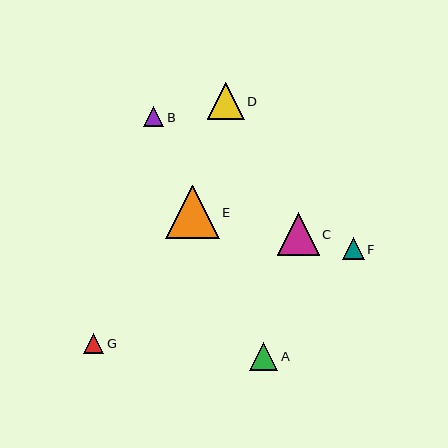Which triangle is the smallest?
Triangle G is the smallest with a size of approximately 20 pixels.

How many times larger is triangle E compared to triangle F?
Triangle E is approximately 2.4 times the size of triangle F.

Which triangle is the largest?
Triangle E is the largest with a size of approximately 53 pixels.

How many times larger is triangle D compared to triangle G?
Triangle D is approximately 1.9 times the size of triangle G.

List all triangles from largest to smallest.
From largest to smallest: E, C, D, A, F, B, G.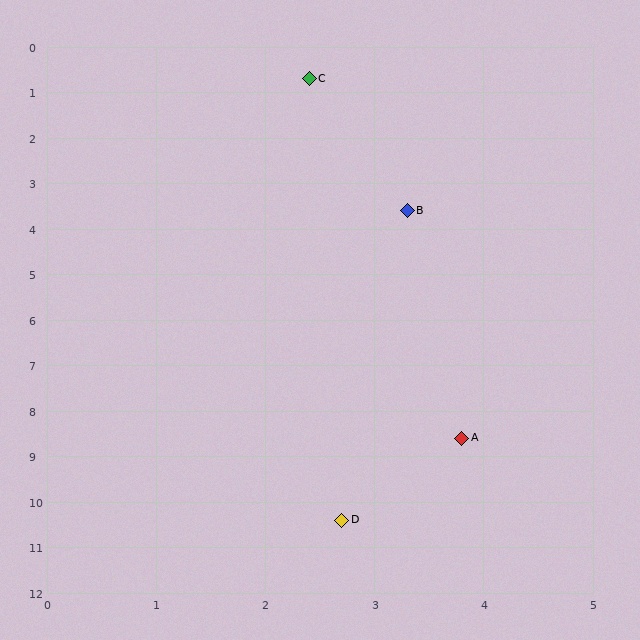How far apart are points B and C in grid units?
Points B and C are about 3.0 grid units apart.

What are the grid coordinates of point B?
Point B is at approximately (3.3, 3.6).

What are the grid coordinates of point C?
Point C is at approximately (2.4, 0.7).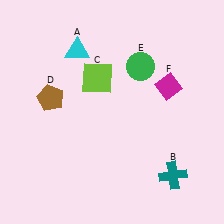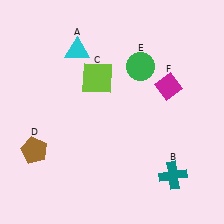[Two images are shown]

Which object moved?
The brown pentagon (D) moved down.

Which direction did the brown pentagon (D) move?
The brown pentagon (D) moved down.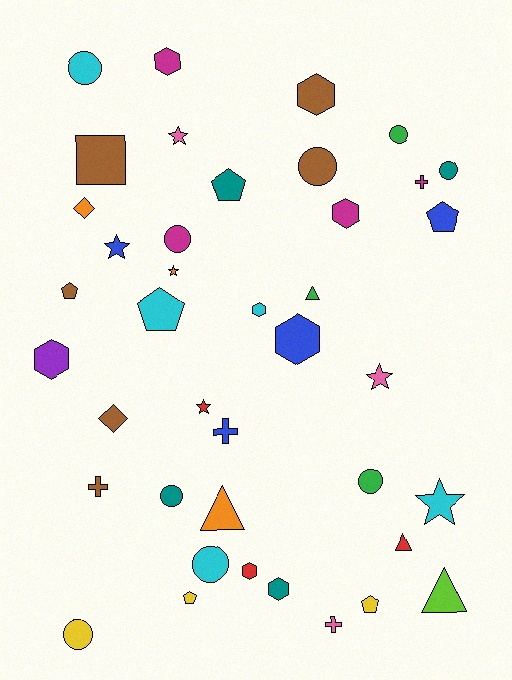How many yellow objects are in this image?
There are 3 yellow objects.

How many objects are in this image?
There are 40 objects.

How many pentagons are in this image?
There are 6 pentagons.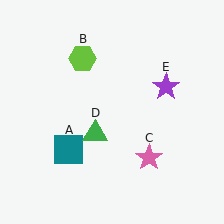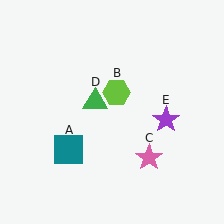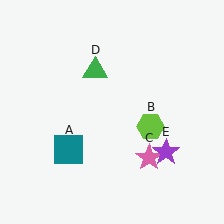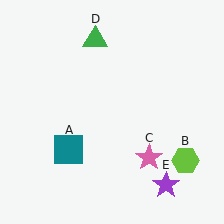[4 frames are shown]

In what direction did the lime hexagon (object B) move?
The lime hexagon (object B) moved down and to the right.